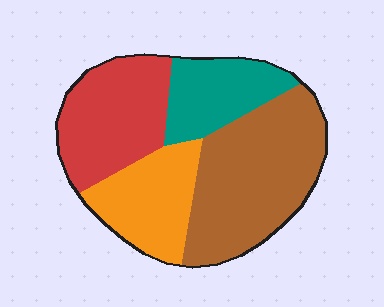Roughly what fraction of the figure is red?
Red covers 26% of the figure.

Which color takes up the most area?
Brown, at roughly 35%.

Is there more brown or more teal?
Brown.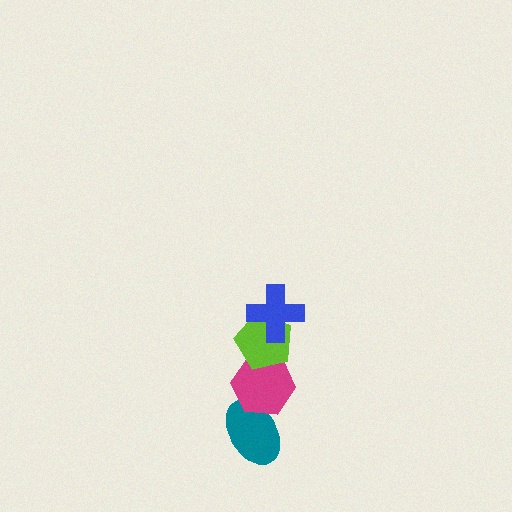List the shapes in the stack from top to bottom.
From top to bottom: the blue cross, the lime pentagon, the magenta hexagon, the teal ellipse.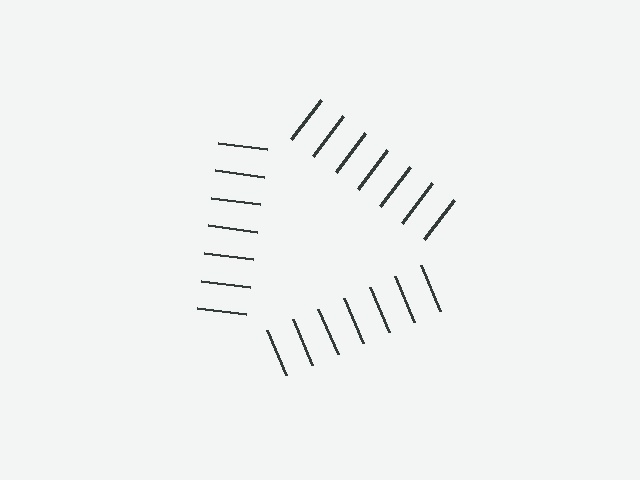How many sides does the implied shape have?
3 sides — the line-ends trace a triangle.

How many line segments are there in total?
21 — 7 along each of the 3 edges.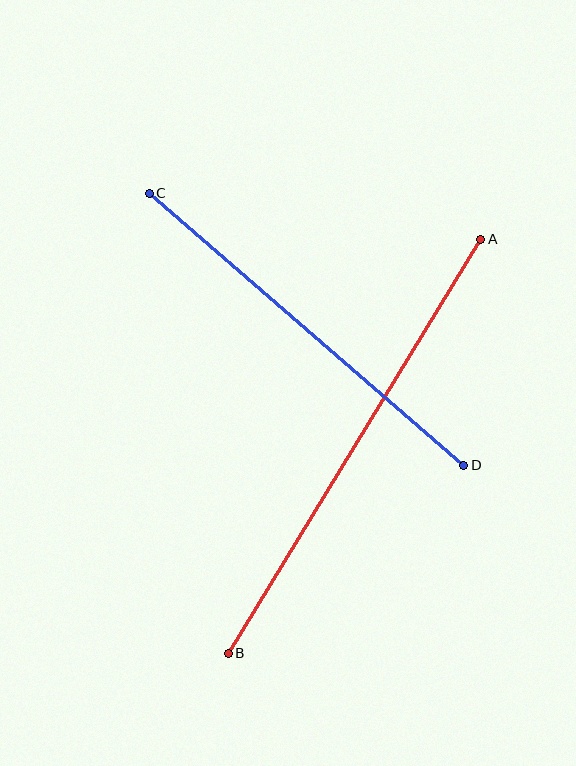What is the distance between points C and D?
The distance is approximately 416 pixels.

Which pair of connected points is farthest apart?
Points A and B are farthest apart.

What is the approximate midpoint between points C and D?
The midpoint is at approximately (307, 329) pixels.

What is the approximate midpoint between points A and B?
The midpoint is at approximately (355, 446) pixels.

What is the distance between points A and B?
The distance is approximately 485 pixels.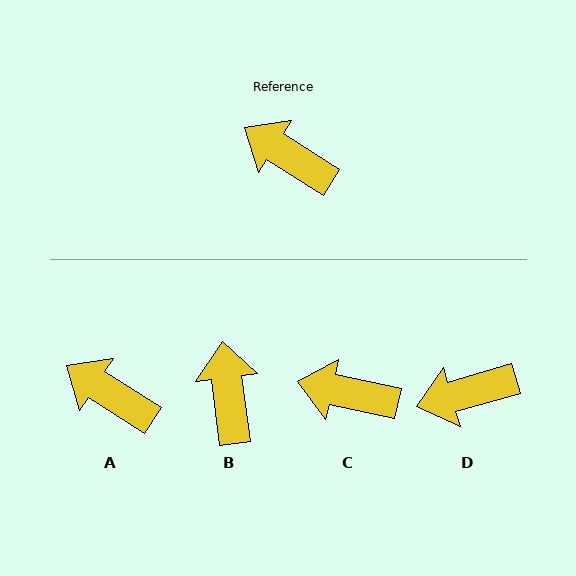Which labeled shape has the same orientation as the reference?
A.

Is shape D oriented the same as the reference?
No, it is off by about 48 degrees.